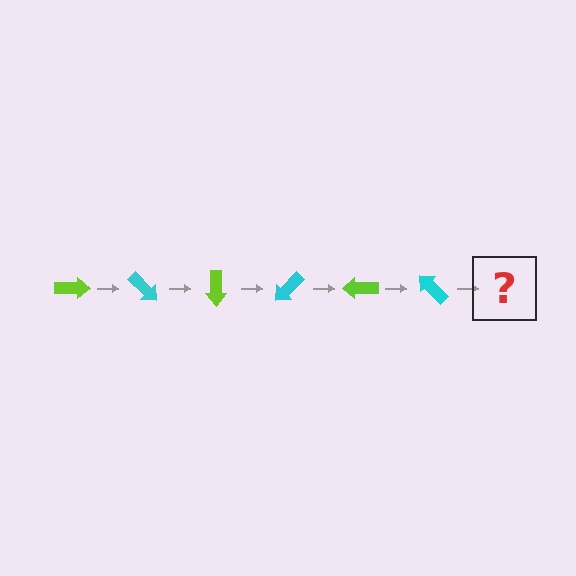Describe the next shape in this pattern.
It should be a lime arrow, rotated 270 degrees from the start.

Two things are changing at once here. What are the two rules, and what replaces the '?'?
The two rules are that it rotates 45 degrees each step and the color cycles through lime and cyan. The '?' should be a lime arrow, rotated 270 degrees from the start.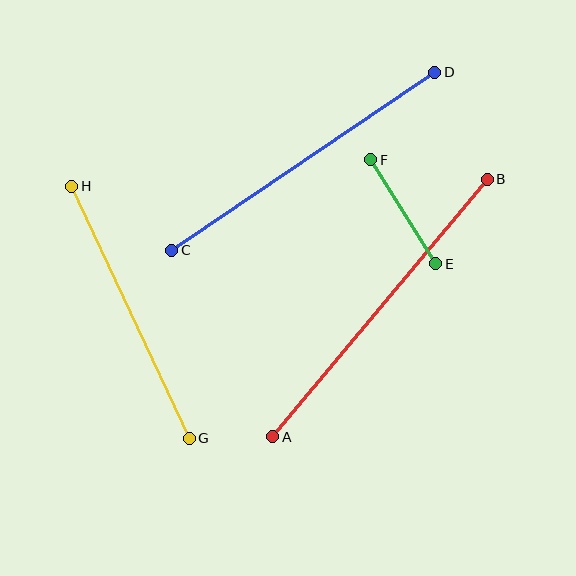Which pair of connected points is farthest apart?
Points A and B are farthest apart.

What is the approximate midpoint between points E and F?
The midpoint is at approximately (403, 212) pixels.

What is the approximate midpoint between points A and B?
The midpoint is at approximately (380, 308) pixels.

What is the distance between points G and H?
The distance is approximately 278 pixels.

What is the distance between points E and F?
The distance is approximately 123 pixels.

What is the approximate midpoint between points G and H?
The midpoint is at approximately (130, 312) pixels.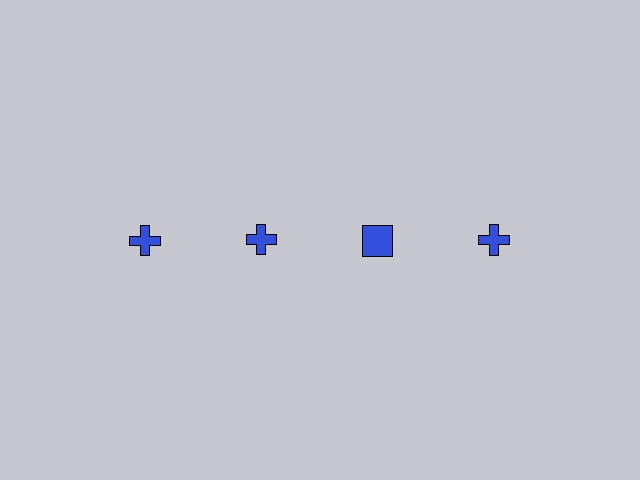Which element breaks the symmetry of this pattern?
The blue square in the top row, center column breaks the symmetry. All other shapes are blue crosses.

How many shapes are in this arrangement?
There are 4 shapes arranged in a grid pattern.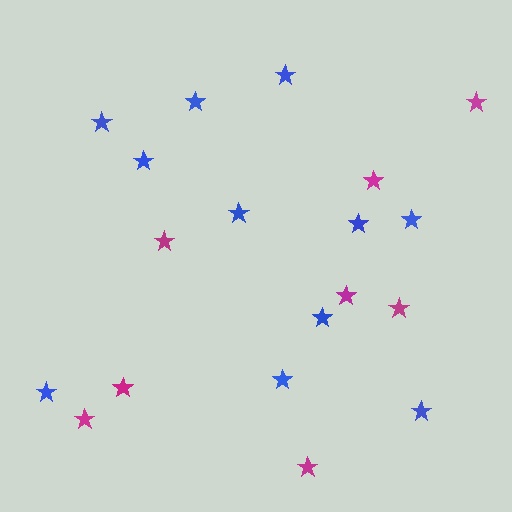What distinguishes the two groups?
There are 2 groups: one group of blue stars (11) and one group of magenta stars (8).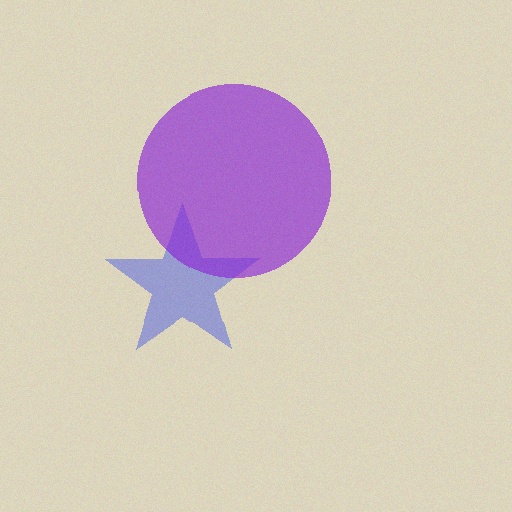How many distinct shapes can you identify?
There are 2 distinct shapes: a blue star, a purple circle.